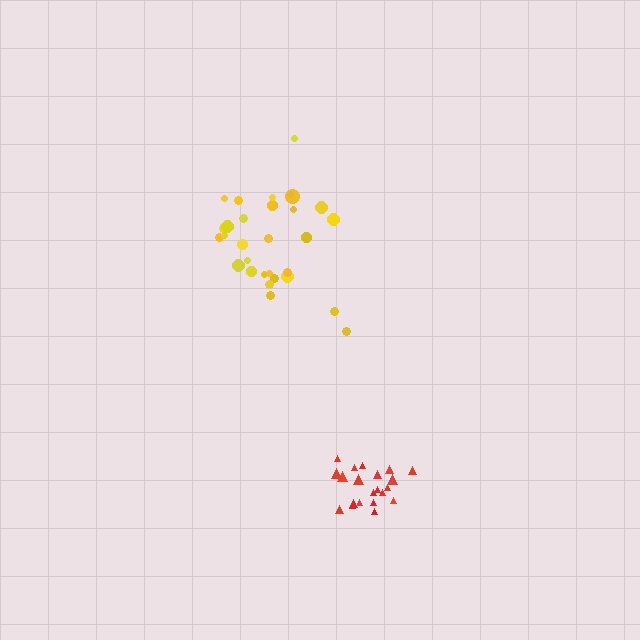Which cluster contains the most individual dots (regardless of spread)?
Yellow (30).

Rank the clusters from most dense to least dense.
red, yellow.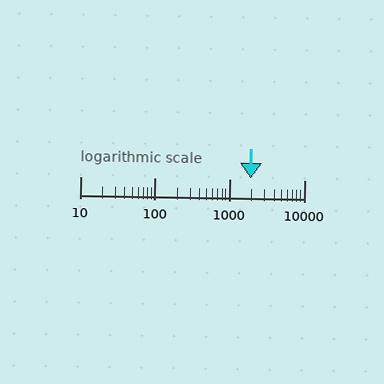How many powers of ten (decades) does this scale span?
The scale spans 3 decades, from 10 to 10000.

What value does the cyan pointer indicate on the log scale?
The pointer indicates approximately 1900.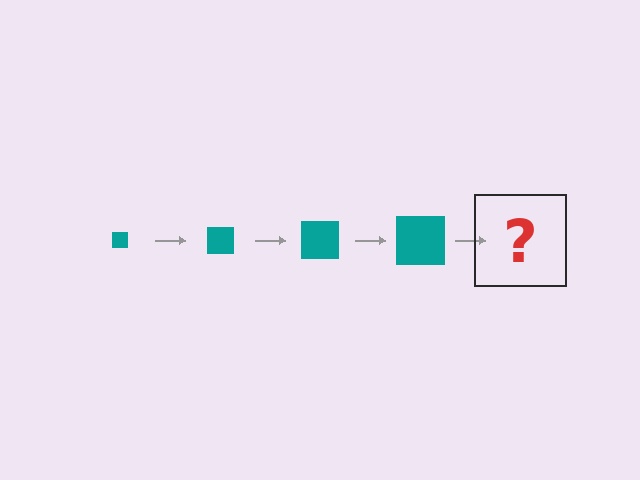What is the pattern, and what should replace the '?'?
The pattern is that the square gets progressively larger each step. The '?' should be a teal square, larger than the previous one.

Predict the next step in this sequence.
The next step is a teal square, larger than the previous one.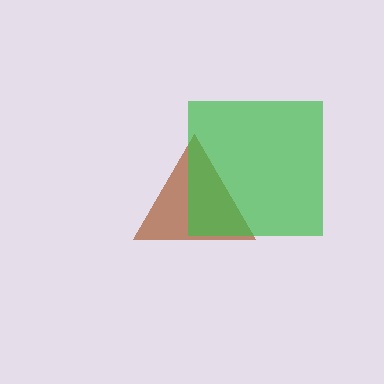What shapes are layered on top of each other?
The layered shapes are: a brown triangle, a green square.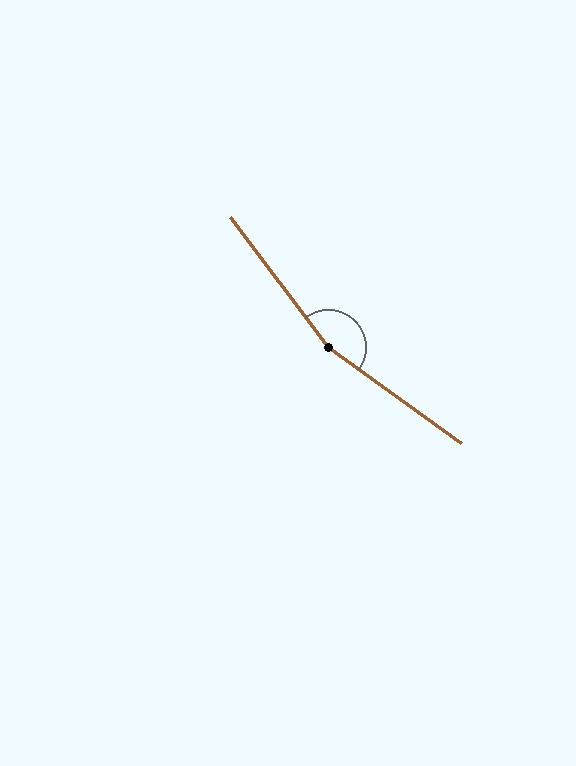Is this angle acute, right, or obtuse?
It is obtuse.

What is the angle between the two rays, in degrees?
Approximately 163 degrees.